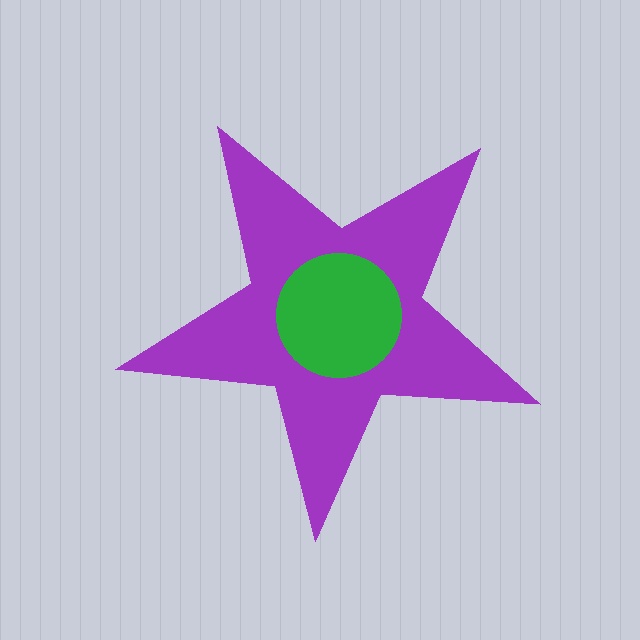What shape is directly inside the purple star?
The green circle.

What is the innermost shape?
The green circle.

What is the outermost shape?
The purple star.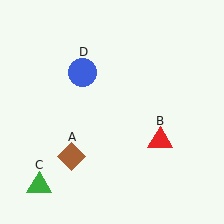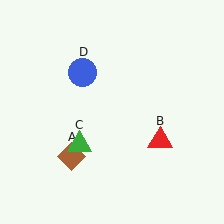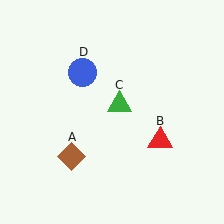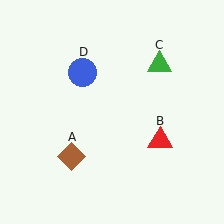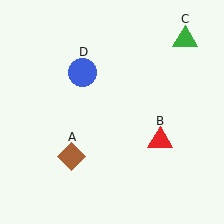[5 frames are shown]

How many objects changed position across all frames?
1 object changed position: green triangle (object C).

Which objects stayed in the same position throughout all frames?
Brown diamond (object A) and red triangle (object B) and blue circle (object D) remained stationary.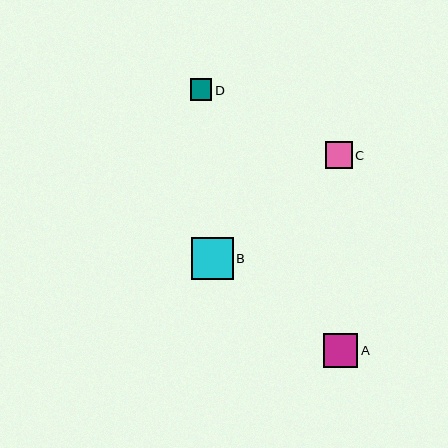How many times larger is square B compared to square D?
Square B is approximately 1.9 times the size of square D.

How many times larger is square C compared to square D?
Square C is approximately 1.2 times the size of square D.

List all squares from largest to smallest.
From largest to smallest: B, A, C, D.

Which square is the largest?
Square B is the largest with a size of approximately 41 pixels.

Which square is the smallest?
Square D is the smallest with a size of approximately 21 pixels.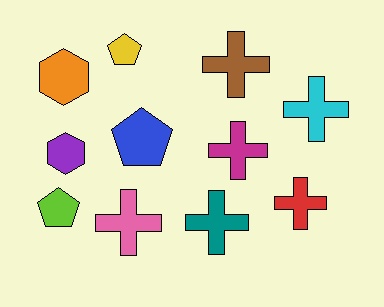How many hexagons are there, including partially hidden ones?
There are 2 hexagons.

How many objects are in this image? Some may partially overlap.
There are 11 objects.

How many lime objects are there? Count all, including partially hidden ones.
There is 1 lime object.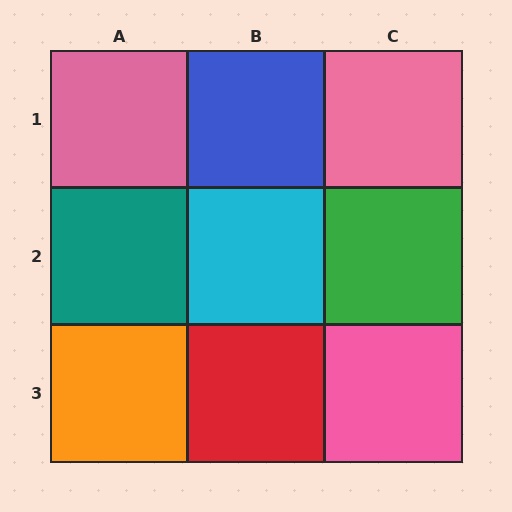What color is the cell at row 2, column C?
Green.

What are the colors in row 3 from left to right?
Orange, red, pink.